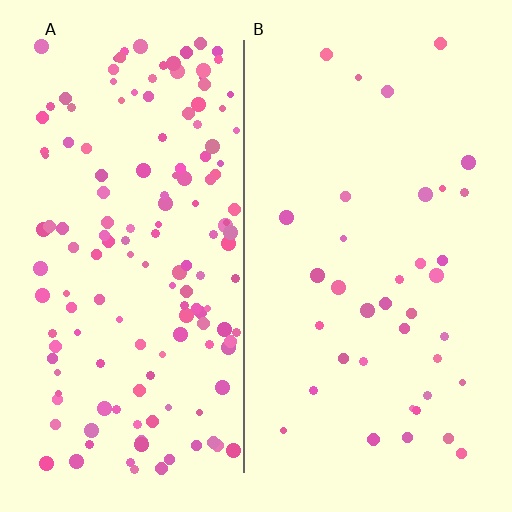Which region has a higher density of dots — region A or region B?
A (the left).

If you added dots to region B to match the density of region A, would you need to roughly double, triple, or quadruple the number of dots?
Approximately quadruple.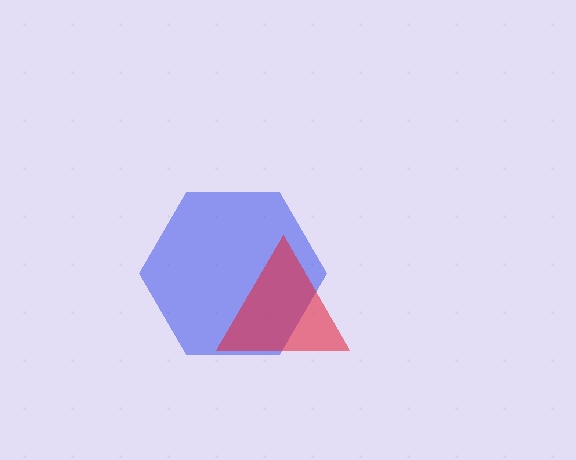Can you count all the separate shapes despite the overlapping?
Yes, there are 2 separate shapes.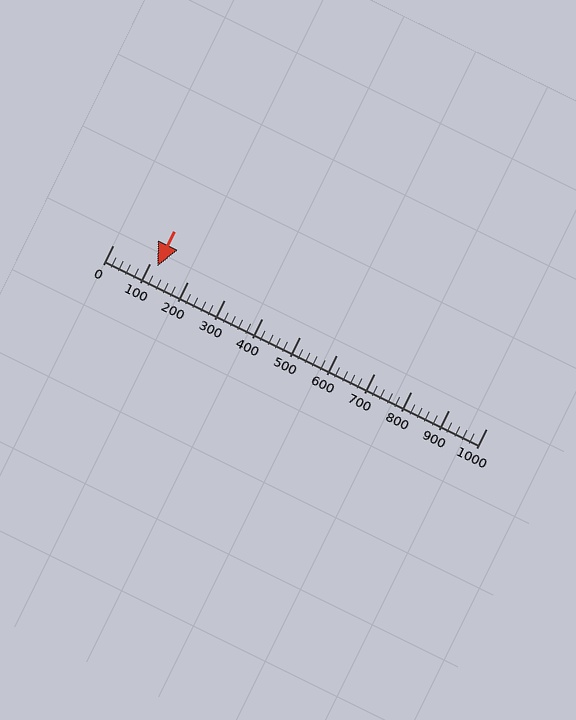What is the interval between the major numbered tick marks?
The major tick marks are spaced 100 units apart.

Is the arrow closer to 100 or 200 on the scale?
The arrow is closer to 100.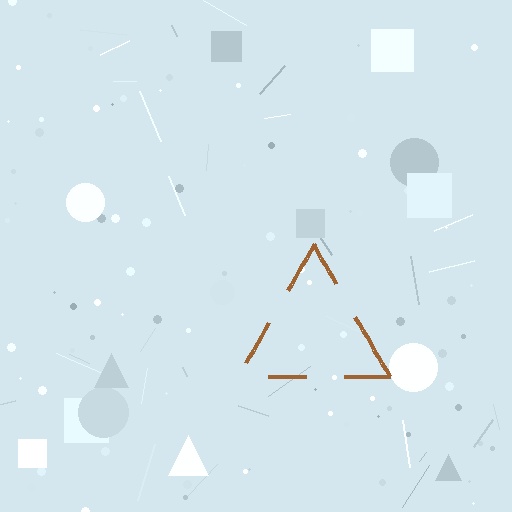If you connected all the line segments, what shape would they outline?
They would outline a triangle.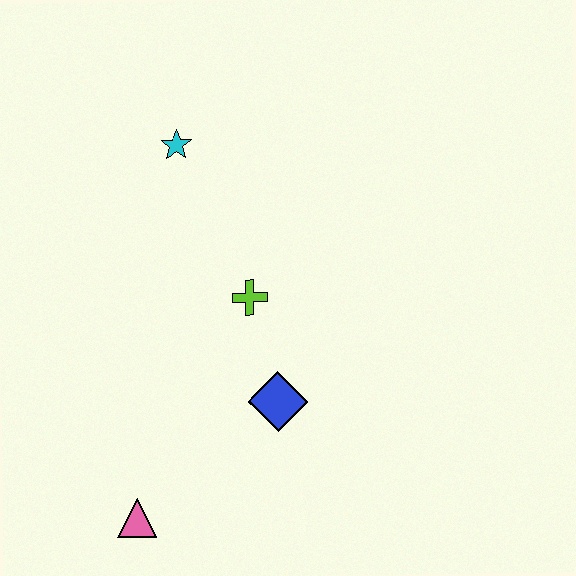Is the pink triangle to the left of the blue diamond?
Yes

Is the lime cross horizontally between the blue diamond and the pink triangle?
Yes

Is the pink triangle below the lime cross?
Yes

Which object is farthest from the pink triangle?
The cyan star is farthest from the pink triangle.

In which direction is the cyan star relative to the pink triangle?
The cyan star is above the pink triangle.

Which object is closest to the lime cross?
The blue diamond is closest to the lime cross.